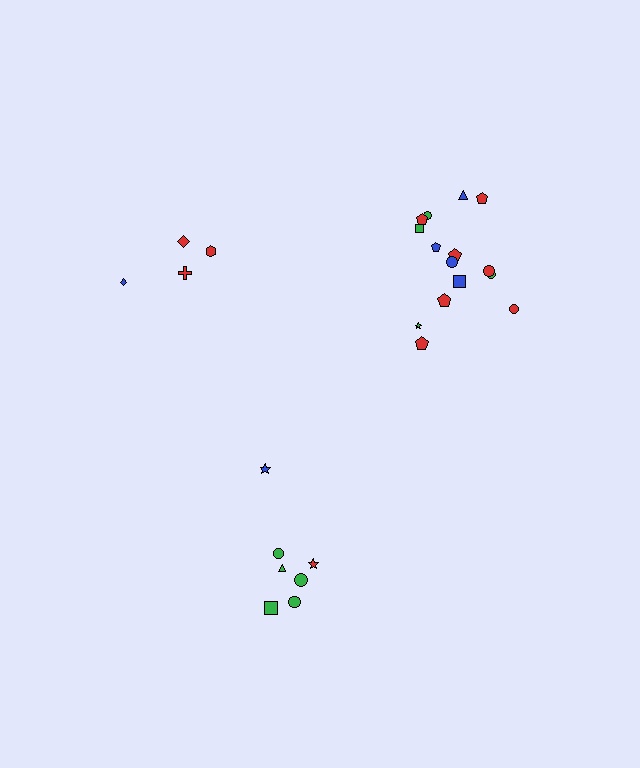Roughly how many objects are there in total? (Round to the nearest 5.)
Roughly 25 objects in total.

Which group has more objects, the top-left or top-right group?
The top-right group.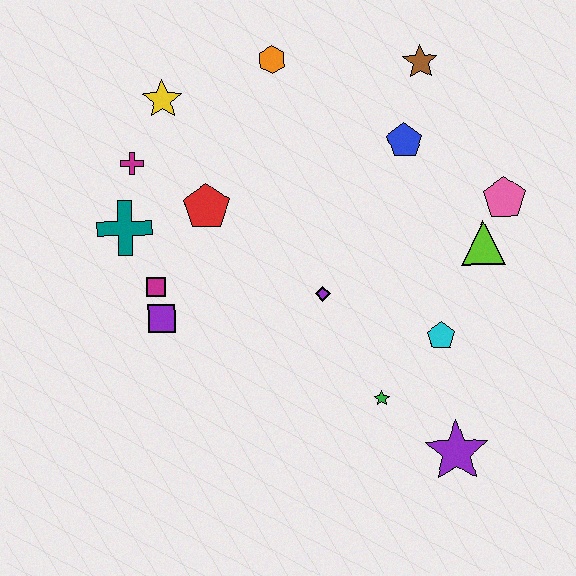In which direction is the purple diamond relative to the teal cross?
The purple diamond is to the right of the teal cross.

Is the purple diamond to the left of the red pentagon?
No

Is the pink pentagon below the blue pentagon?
Yes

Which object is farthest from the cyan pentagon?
The yellow star is farthest from the cyan pentagon.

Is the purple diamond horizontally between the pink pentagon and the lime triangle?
No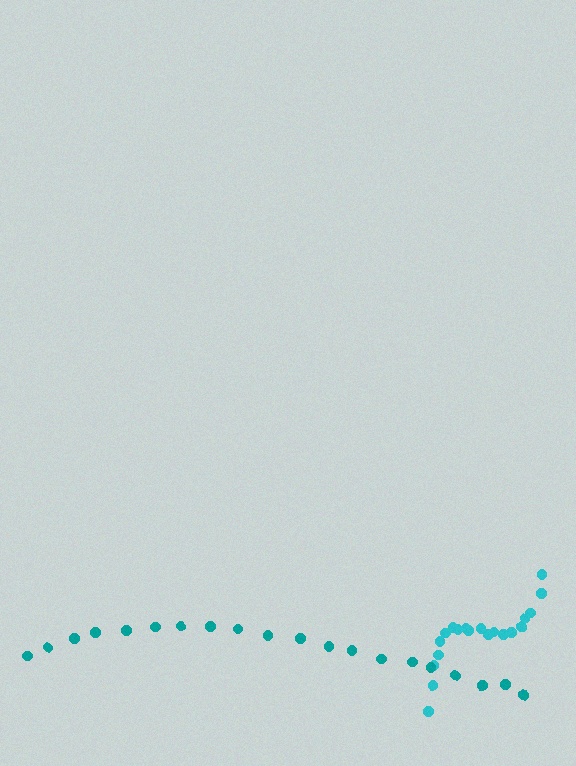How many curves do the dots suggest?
There are 2 distinct paths.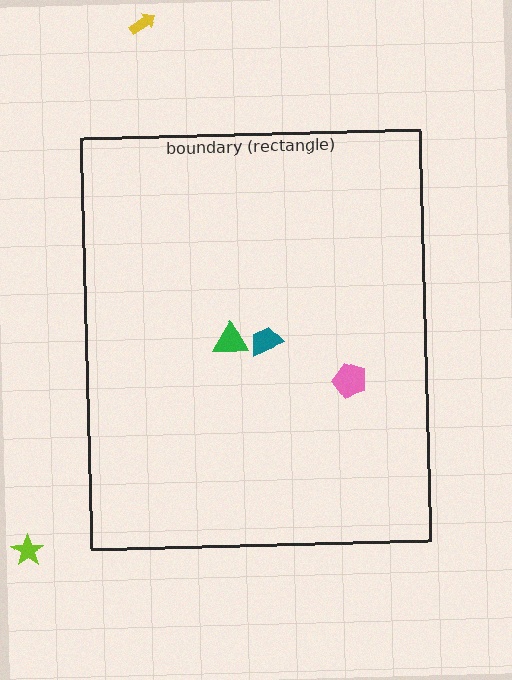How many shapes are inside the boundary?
3 inside, 2 outside.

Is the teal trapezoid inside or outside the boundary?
Inside.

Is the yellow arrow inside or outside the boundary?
Outside.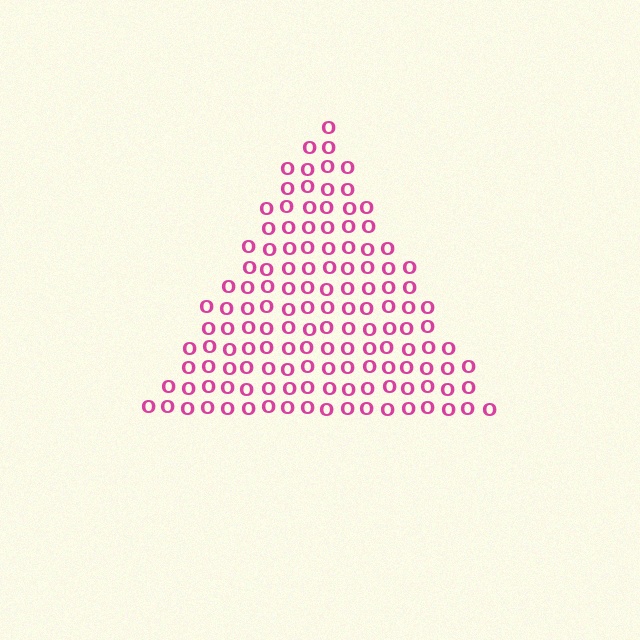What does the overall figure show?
The overall figure shows a triangle.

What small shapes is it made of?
It is made of small letter O's.